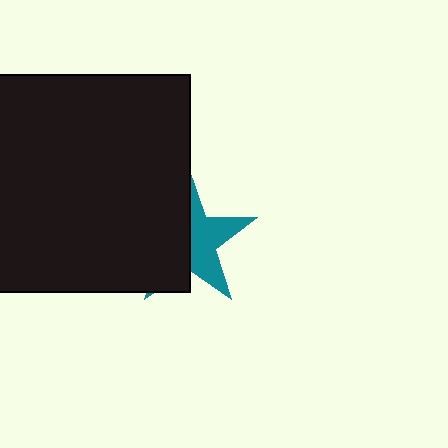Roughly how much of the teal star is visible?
A small part of it is visible (roughly 45%).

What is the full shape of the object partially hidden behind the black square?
The partially hidden object is a teal star.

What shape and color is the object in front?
The object in front is a black square.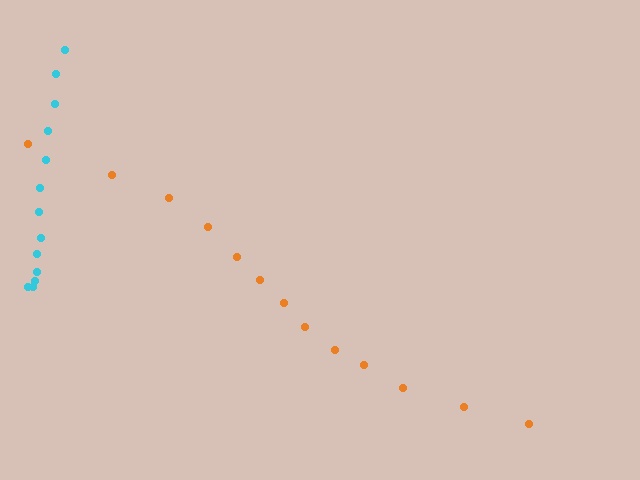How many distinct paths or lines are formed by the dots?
There are 2 distinct paths.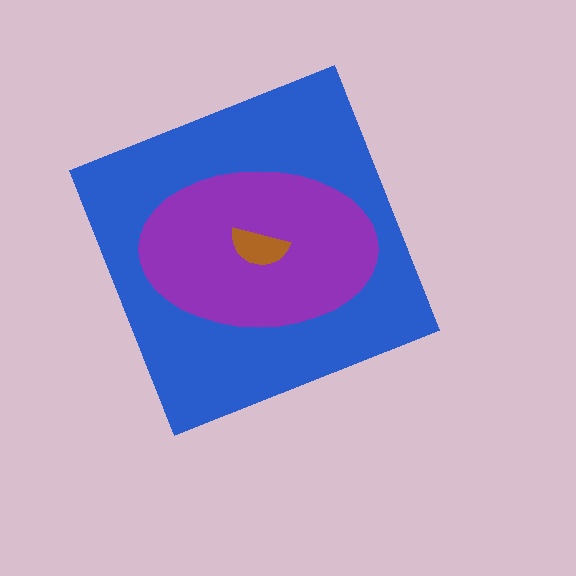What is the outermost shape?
The blue diamond.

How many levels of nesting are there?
3.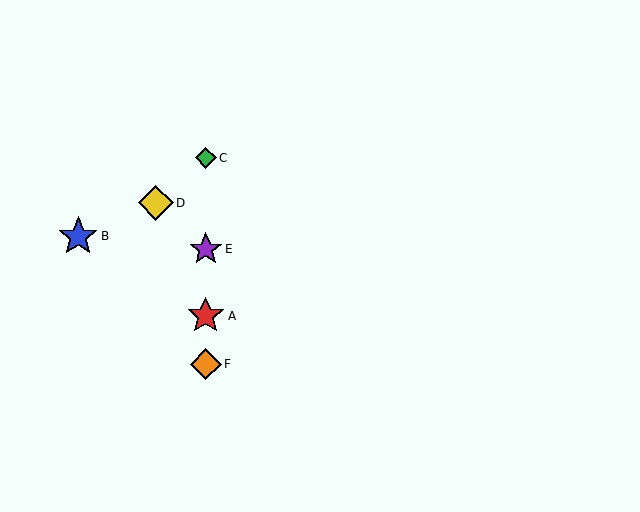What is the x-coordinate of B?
Object B is at x≈78.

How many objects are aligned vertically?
4 objects (A, C, E, F) are aligned vertically.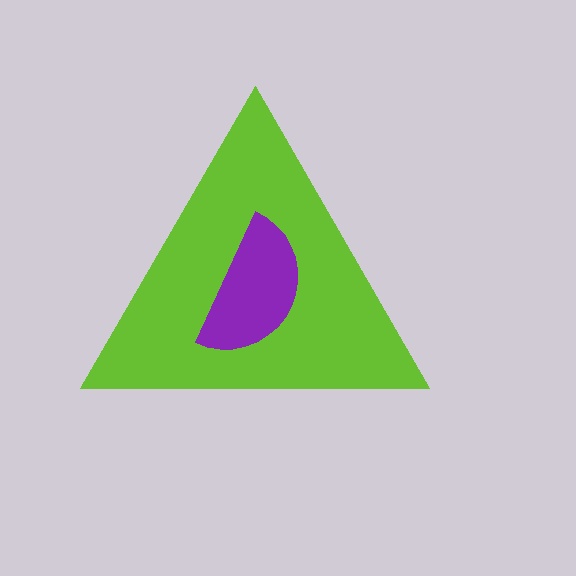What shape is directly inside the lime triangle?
The purple semicircle.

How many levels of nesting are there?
2.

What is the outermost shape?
The lime triangle.